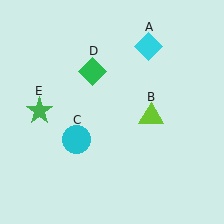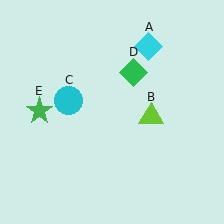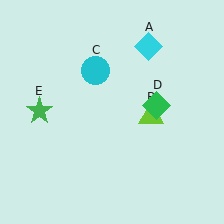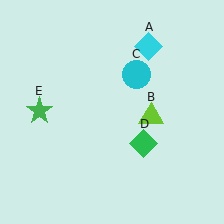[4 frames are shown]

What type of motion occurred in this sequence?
The cyan circle (object C), green diamond (object D) rotated clockwise around the center of the scene.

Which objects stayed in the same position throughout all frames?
Cyan diamond (object A) and lime triangle (object B) and green star (object E) remained stationary.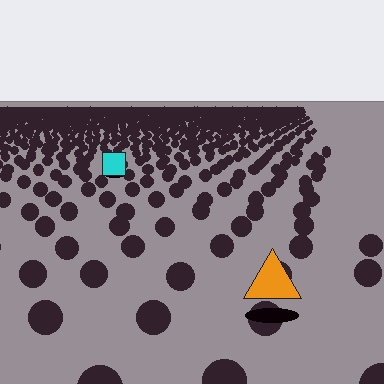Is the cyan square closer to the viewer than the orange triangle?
No. The orange triangle is closer — you can tell from the texture gradient: the ground texture is coarser near it.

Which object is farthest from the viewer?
The cyan square is farthest from the viewer. It appears smaller and the ground texture around it is denser.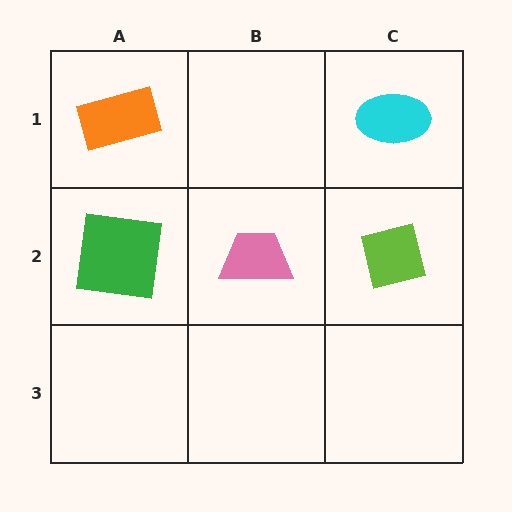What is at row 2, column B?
A pink trapezoid.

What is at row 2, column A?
A green square.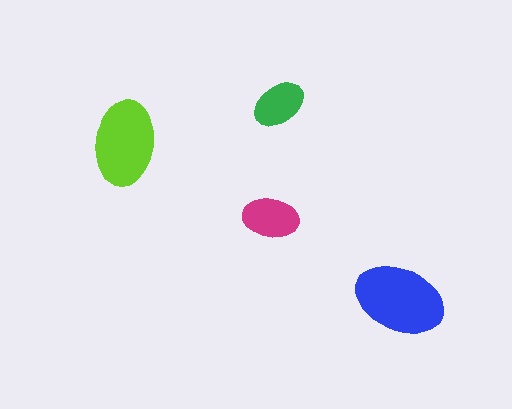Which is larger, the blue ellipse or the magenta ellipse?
The blue one.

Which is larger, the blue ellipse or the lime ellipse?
The blue one.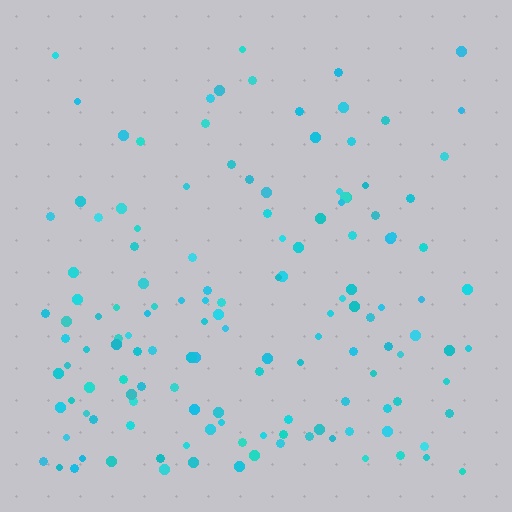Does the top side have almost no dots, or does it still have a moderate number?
Still a moderate number, just noticeably fewer than the bottom.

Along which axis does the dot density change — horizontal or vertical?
Vertical.